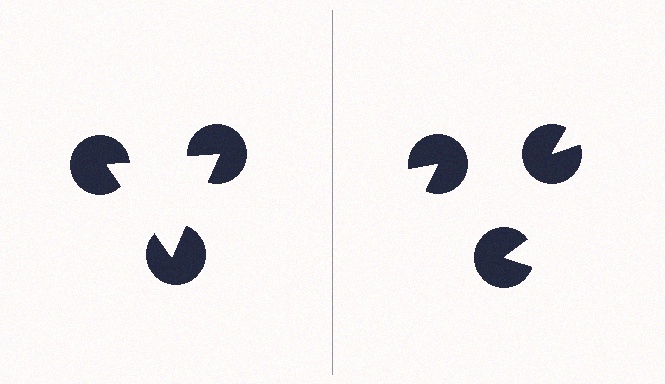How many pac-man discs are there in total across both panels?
6 — 3 on each side.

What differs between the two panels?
The pac-man discs are positioned identically on both sides; only the wedge orientations differ. On the left they align to a triangle; on the right they are misaligned.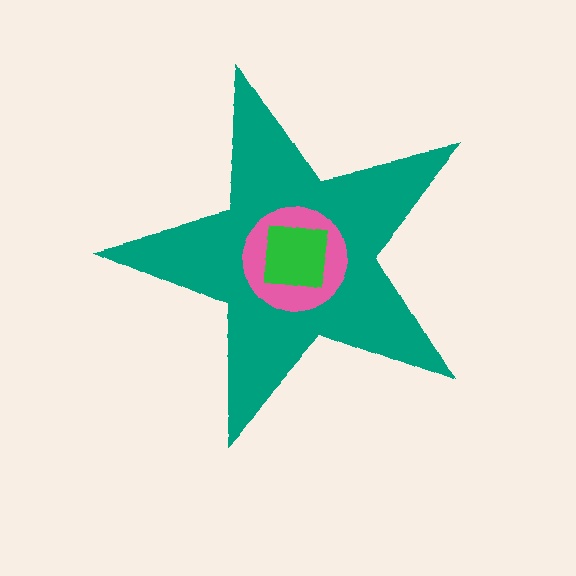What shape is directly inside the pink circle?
The green square.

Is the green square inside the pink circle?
Yes.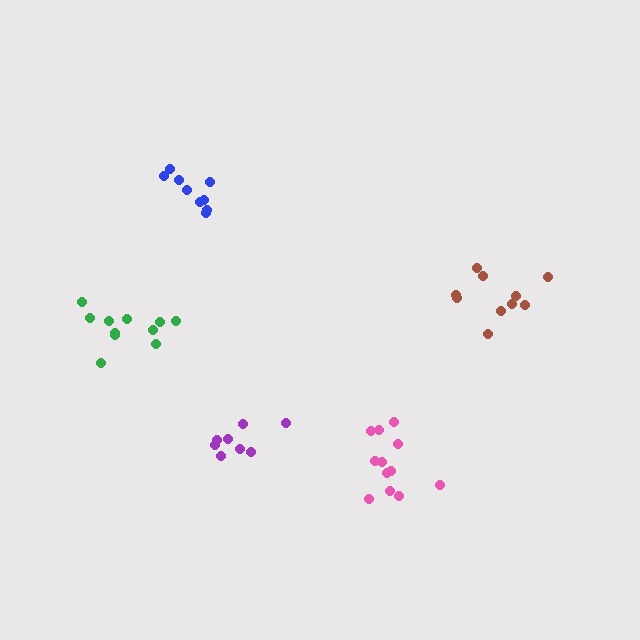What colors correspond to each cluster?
The clusters are colored: purple, blue, brown, pink, green.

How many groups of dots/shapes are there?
There are 5 groups.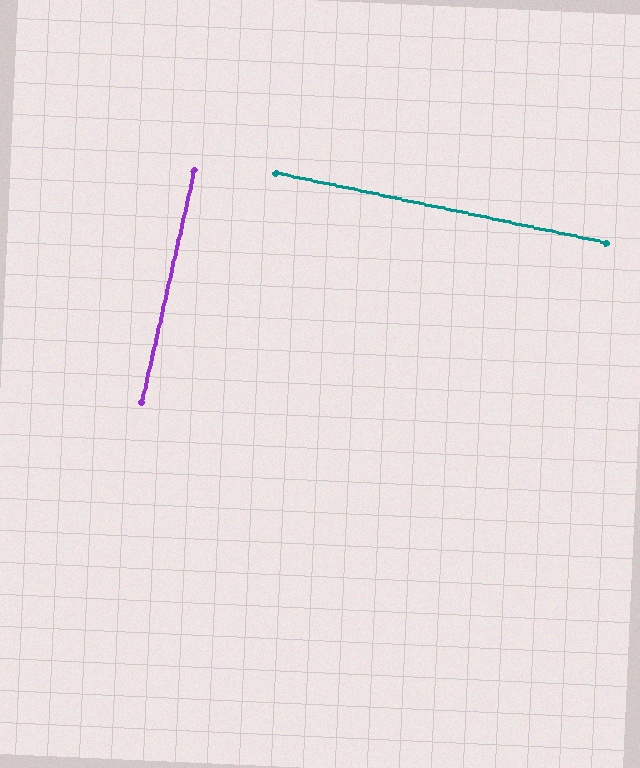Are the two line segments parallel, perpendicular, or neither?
Perpendicular — they meet at approximately 89°.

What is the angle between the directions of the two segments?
Approximately 89 degrees.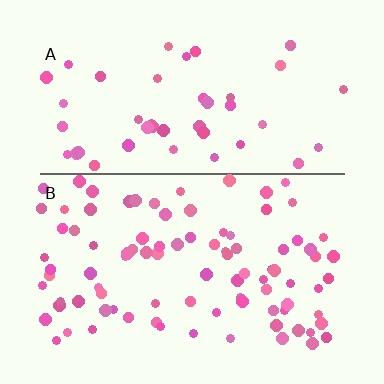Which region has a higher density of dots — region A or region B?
B (the bottom).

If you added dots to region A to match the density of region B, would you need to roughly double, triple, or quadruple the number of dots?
Approximately double.